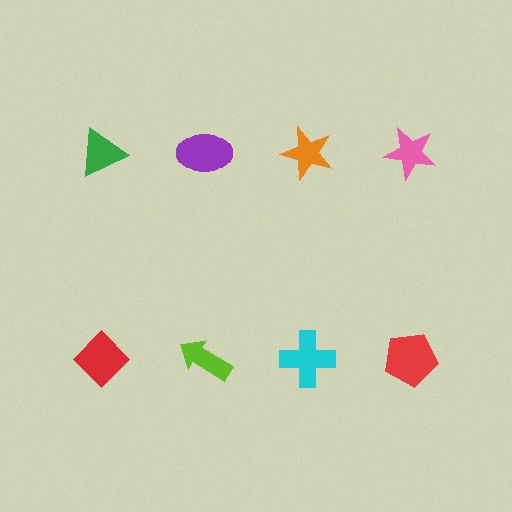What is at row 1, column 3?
An orange star.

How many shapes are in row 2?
4 shapes.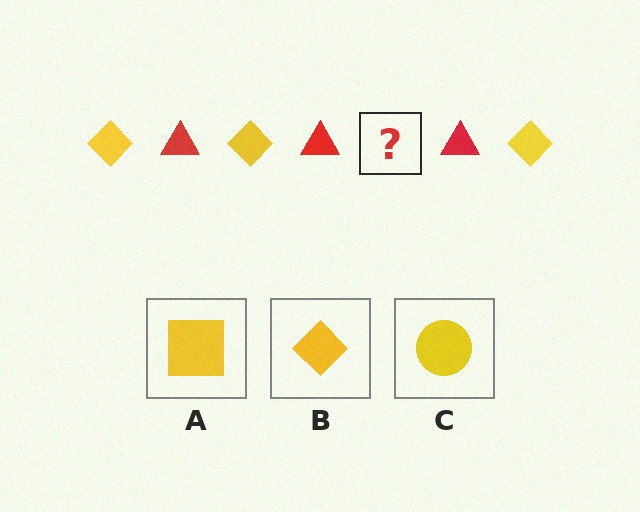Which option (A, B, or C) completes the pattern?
B.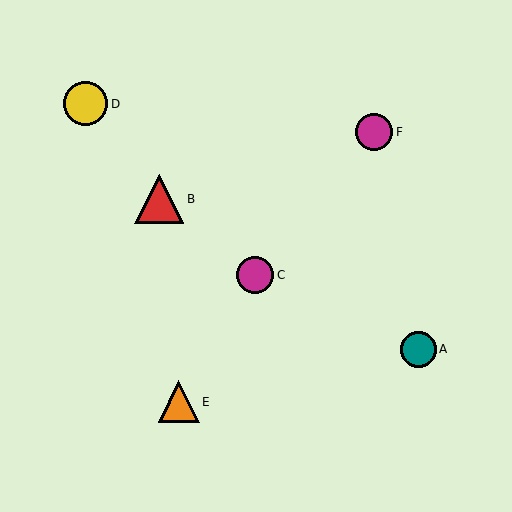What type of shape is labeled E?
Shape E is an orange triangle.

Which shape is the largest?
The red triangle (labeled B) is the largest.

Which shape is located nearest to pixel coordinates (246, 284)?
The magenta circle (labeled C) at (255, 275) is nearest to that location.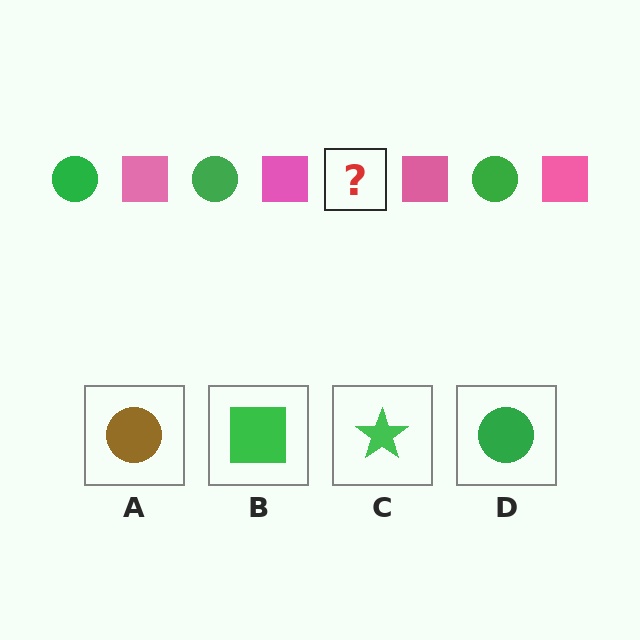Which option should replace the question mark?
Option D.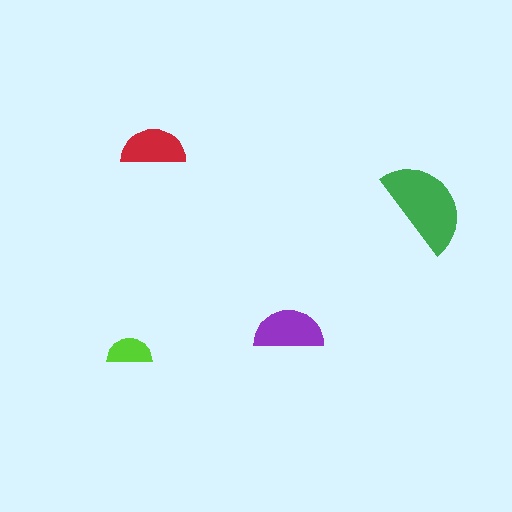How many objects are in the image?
There are 4 objects in the image.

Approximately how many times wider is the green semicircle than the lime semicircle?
About 2 times wider.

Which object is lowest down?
The lime semicircle is bottommost.